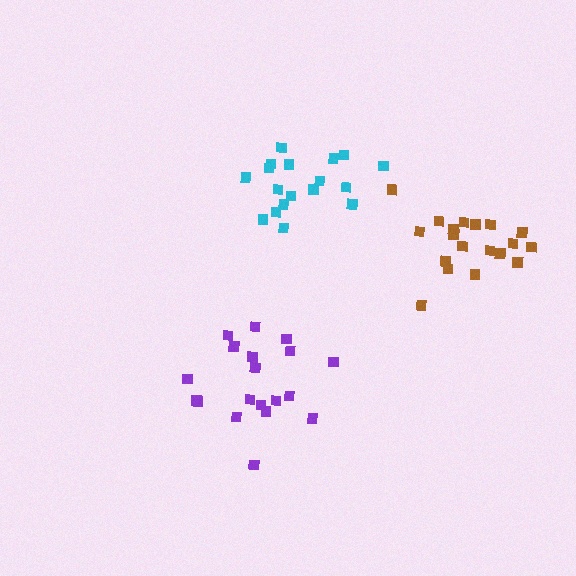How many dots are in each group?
Group 1: 18 dots, Group 2: 19 dots, Group 3: 19 dots (56 total).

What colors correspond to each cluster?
The clusters are colored: cyan, purple, brown.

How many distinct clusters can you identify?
There are 3 distinct clusters.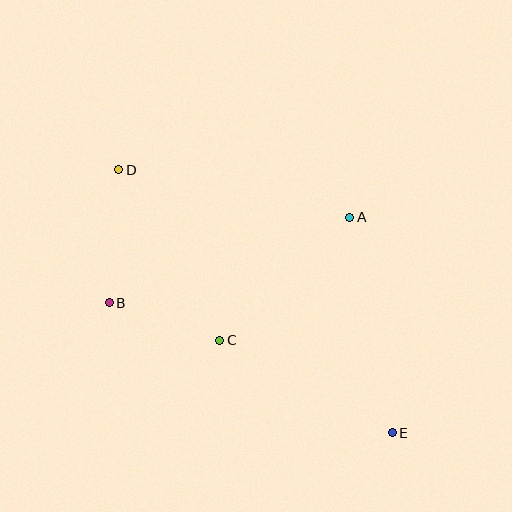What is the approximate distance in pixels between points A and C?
The distance between A and C is approximately 179 pixels.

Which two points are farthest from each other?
Points D and E are farthest from each other.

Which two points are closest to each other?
Points B and C are closest to each other.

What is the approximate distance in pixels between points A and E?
The distance between A and E is approximately 220 pixels.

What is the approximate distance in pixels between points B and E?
The distance between B and E is approximately 311 pixels.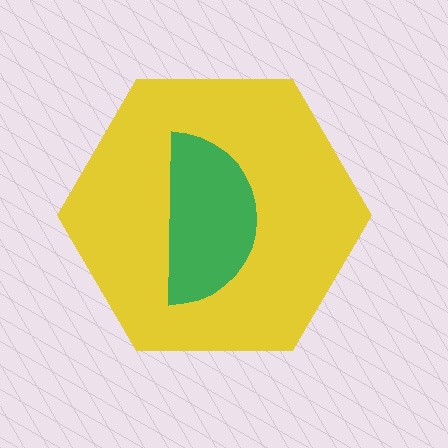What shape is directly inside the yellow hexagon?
The green semicircle.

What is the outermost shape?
The yellow hexagon.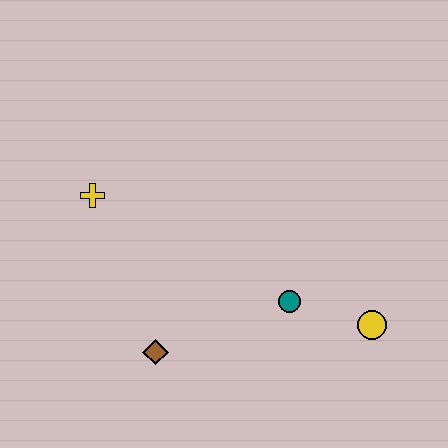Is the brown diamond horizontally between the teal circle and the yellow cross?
Yes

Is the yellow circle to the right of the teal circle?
Yes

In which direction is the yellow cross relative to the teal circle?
The yellow cross is to the left of the teal circle.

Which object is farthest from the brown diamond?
The yellow circle is farthest from the brown diamond.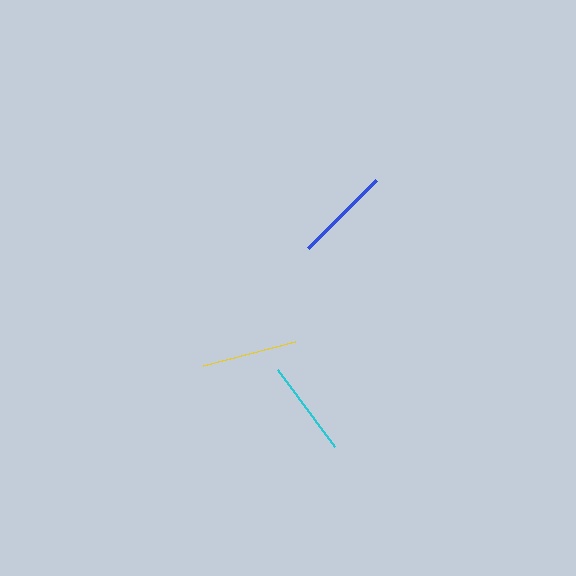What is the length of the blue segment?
The blue segment is approximately 96 pixels long.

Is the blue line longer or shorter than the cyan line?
The blue line is longer than the cyan line.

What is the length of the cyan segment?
The cyan segment is approximately 96 pixels long.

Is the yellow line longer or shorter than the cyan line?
The cyan line is longer than the yellow line.